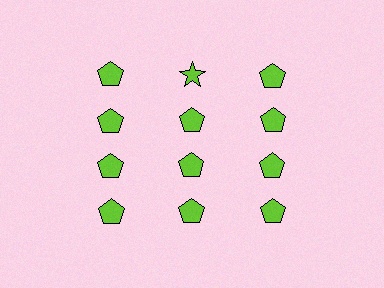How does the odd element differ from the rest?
It has a different shape: star instead of pentagon.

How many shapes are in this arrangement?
There are 12 shapes arranged in a grid pattern.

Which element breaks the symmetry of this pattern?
The lime star in the top row, second from left column breaks the symmetry. All other shapes are lime pentagons.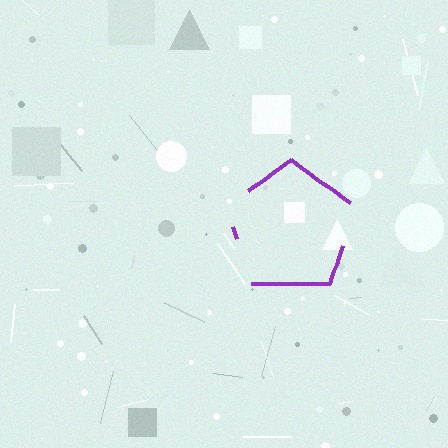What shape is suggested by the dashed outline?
The dashed outline suggests a pentagon.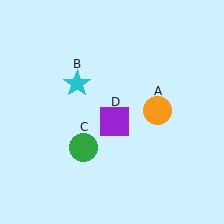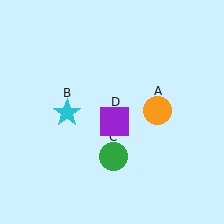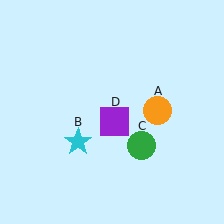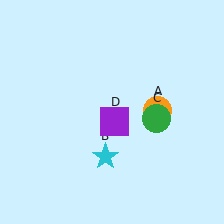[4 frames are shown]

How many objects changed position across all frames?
2 objects changed position: cyan star (object B), green circle (object C).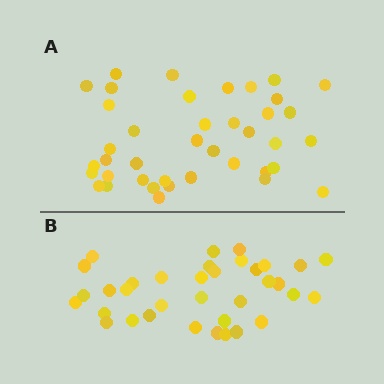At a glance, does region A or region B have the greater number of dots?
Region A (the top region) has more dots.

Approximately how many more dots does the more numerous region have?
Region A has about 5 more dots than region B.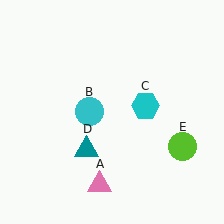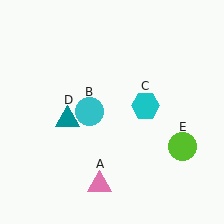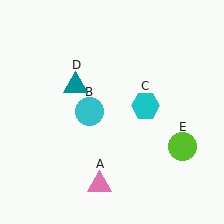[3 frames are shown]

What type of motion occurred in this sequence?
The teal triangle (object D) rotated clockwise around the center of the scene.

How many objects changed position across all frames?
1 object changed position: teal triangle (object D).